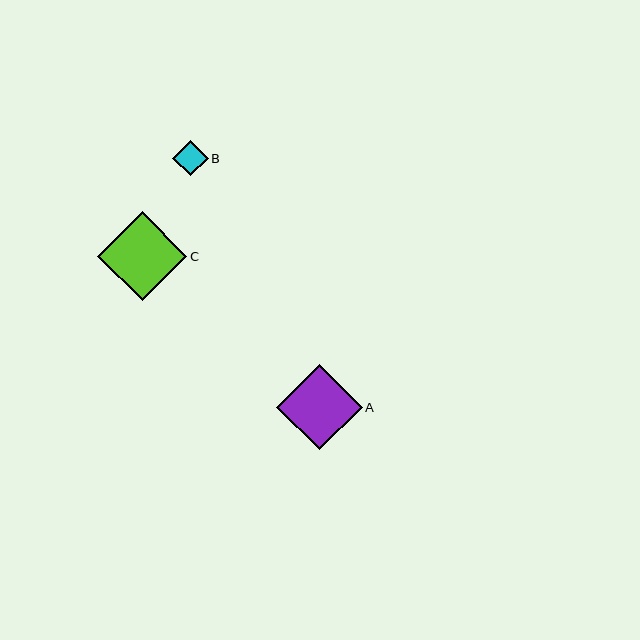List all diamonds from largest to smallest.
From largest to smallest: C, A, B.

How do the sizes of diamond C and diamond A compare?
Diamond C and diamond A are approximately the same size.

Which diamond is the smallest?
Diamond B is the smallest with a size of approximately 35 pixels.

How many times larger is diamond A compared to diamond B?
Diamond A is approximately 2.4 times the size of diamond B.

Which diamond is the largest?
Diamond C is the largest with a size of approximately 89 pixels.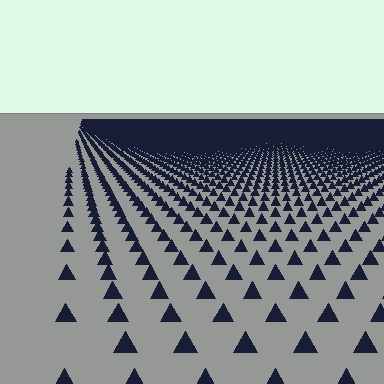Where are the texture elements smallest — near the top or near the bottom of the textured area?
Near the top.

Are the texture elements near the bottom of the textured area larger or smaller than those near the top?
Larger. Near the bottom, elements are closer to the viewer and appear at a bigger on-screen size.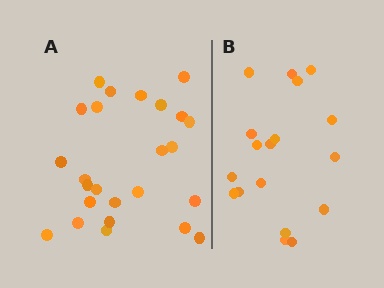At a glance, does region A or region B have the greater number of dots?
Region A (the left region) has more dots.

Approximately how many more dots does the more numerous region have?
Region A has roughly 8 or so more dots than region B.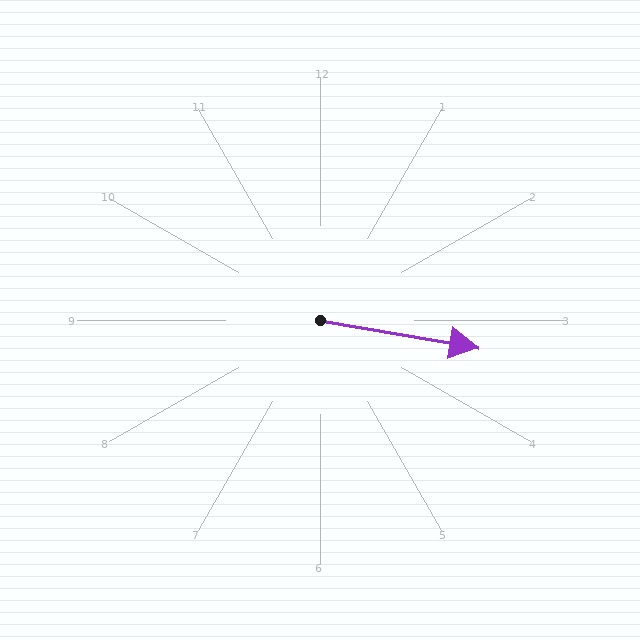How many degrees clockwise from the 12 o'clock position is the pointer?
Approximately 100 degrees.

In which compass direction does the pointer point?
East.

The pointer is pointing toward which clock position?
Roughly 3 o'clock.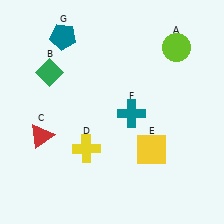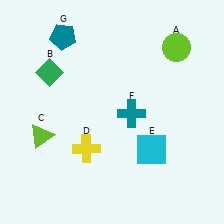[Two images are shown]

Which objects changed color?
C changed from red to lime. E changed from yellow to cyan.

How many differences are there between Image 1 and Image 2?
There are 2 differences between the two images.